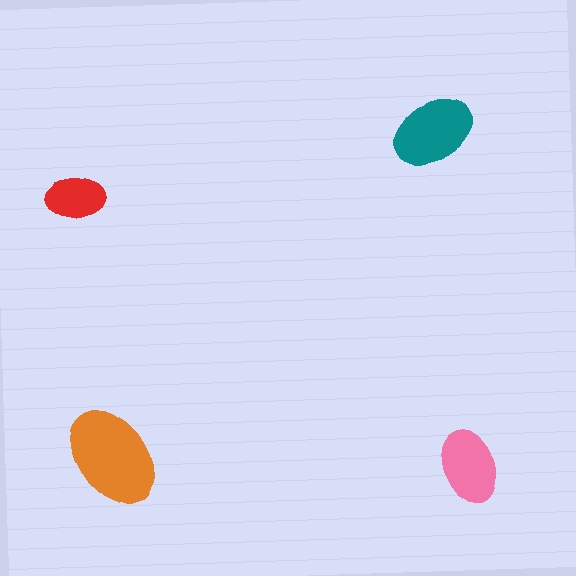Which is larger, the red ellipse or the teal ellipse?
The teal one.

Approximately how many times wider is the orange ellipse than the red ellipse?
About 1.5 times wider.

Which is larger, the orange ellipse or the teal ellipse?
The orange one.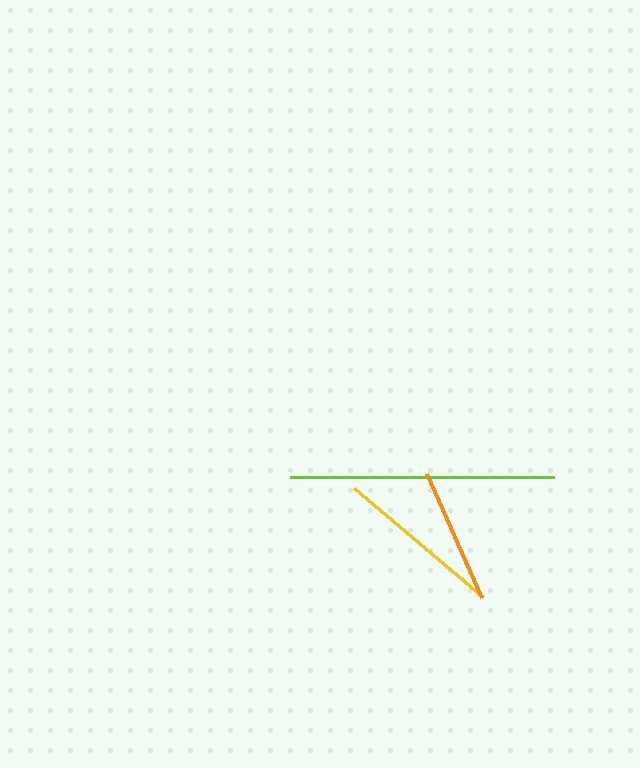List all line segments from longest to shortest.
From longest to shortest: lime, yellow, orange.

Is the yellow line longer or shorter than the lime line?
The lime line is longer than the yellow line.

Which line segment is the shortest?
The orange line is the shortest at approximately 136 pixels.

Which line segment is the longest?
The lime line is the longest at approximately 264 pixels.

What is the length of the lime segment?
The lime segment is approximately 264 pixels long.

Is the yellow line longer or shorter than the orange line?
The yellow line is longer than the orange line.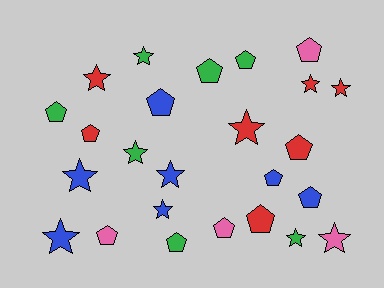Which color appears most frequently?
Blue, with 7 objects.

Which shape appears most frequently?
Pentagon, with 13 objects.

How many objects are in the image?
There are 25 objects.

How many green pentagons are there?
There are 4 green pentagons.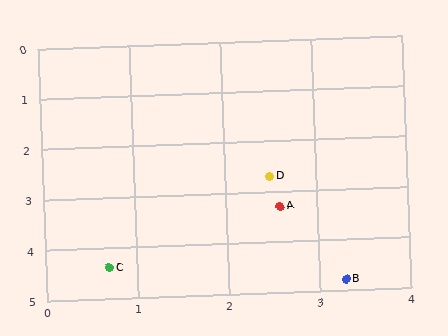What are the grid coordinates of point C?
Point C is at approximately (0.7, 4.4).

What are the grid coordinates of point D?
Point D is at approximately (2.5, 2.7).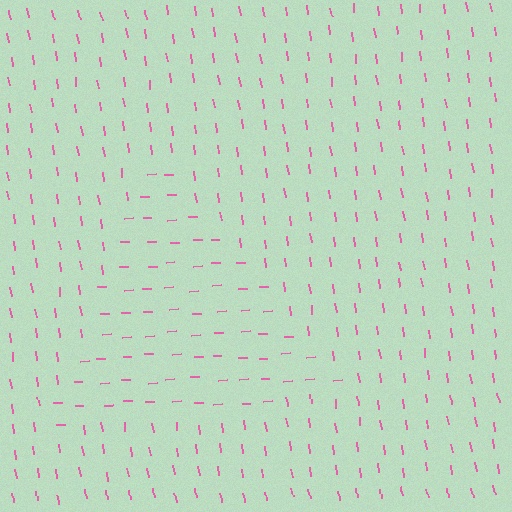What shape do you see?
I see a triangle.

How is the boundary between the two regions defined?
The boundary is defined purely by a change in line orientation (approximately 85 degrees difference). All lines are the same color and thickness.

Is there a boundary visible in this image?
Yes, there is a texture boundary formed by a change in line orientation.